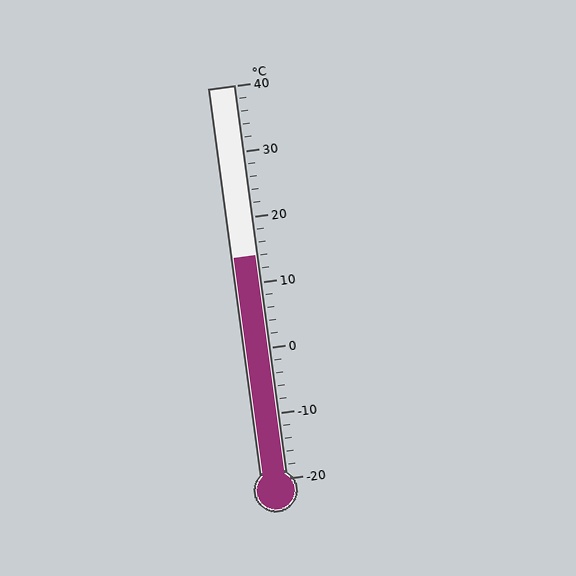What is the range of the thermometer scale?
The thermometer scale ranges from -20°C to 40°C.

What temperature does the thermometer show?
The thermometer shows approximately 14°C.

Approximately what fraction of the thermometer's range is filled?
The thermometer is filled to approximately 55% of its range.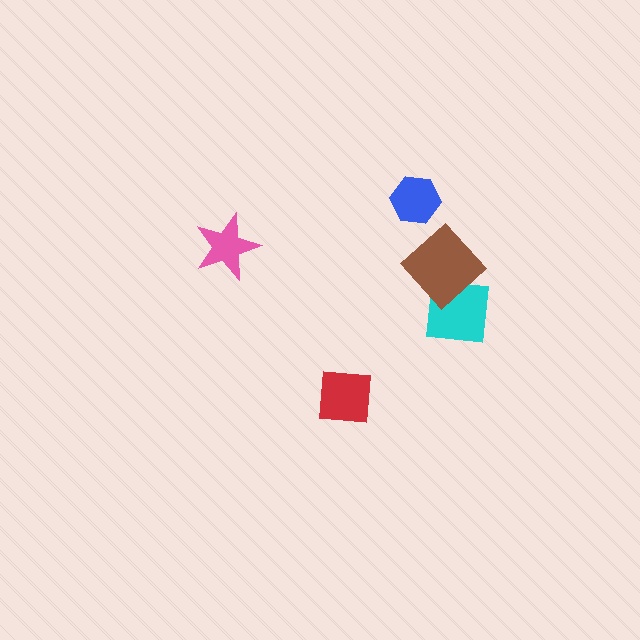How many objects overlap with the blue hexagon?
0 objects overlap with the blue hexagon.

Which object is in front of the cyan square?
The brown diamond is in front of the cyan square.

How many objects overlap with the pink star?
0 objects overlap with the pink star.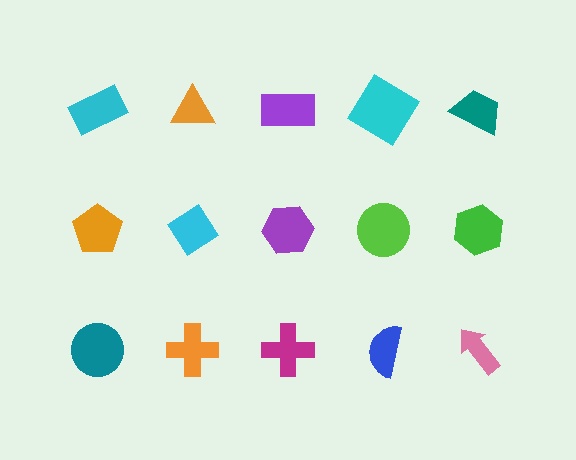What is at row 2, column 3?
A purple hexagon.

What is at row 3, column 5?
A pink arrow.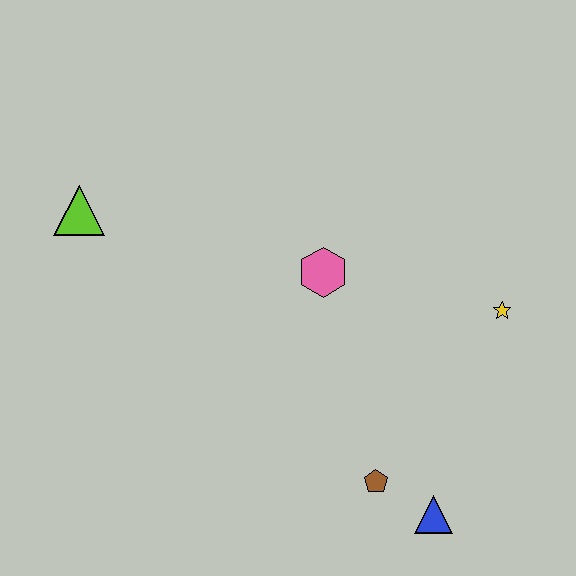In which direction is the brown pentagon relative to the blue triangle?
The brown pentagon is to the left of the blue triangle.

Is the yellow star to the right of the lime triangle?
Yes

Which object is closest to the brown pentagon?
The blue triangle is closest to the brown pentagon.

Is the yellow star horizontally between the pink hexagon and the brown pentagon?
No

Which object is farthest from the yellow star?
The lime triangle is farthest from the yellow star.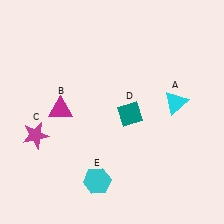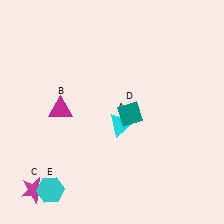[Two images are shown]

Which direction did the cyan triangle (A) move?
The cyan triangle (A) moved left.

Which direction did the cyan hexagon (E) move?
The cyan hexagon (E) moved left.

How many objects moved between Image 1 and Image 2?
3 objects moved between the two images.